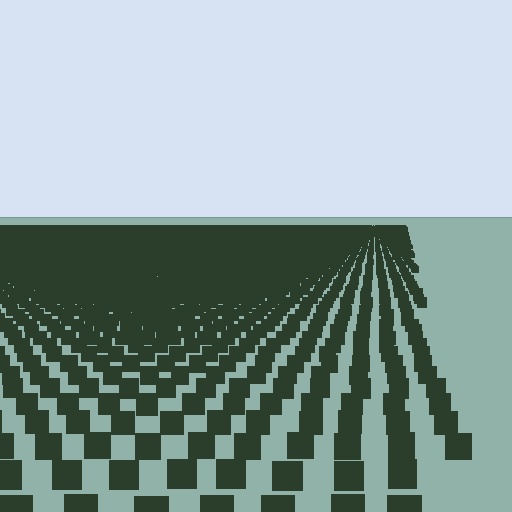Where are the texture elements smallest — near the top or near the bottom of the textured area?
Near the top.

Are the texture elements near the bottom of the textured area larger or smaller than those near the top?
Larger. Near the bottom, elements are closer to the viewer and appear at a bigger on-screen size.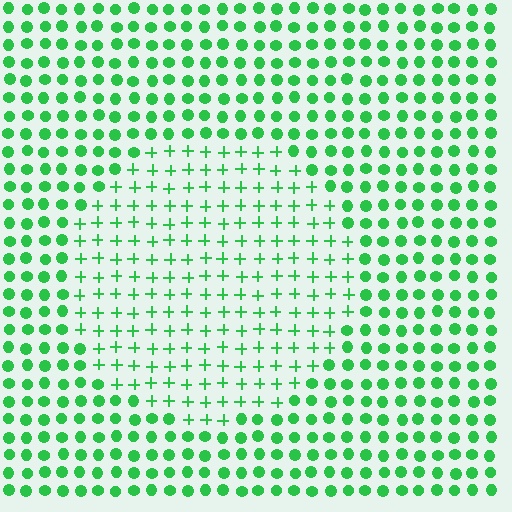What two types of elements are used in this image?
The image uses plus signs inside the circle region and circles outside it.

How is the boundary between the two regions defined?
The boundary is defined by a change in element shape: plus signs inside vs. circles outside. All elements share the same color and spacing.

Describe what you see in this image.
The image is filled with small green elements arranged in a uniform grid. A circle-shaped region contains plus signs, while the surrounding area contains circles. The boundary is defined purely by the change in element shape.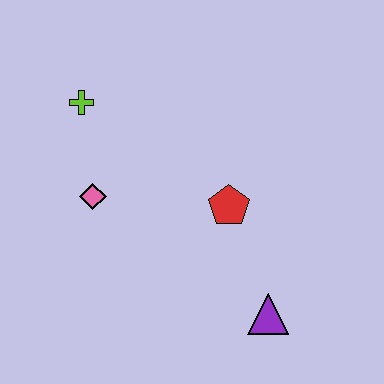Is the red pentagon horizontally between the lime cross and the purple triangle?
Yes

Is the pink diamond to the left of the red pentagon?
Yes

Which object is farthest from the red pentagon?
The lime cross is farthest from the red pentagon.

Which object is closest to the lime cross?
The pink diamond is closest to the lime cross.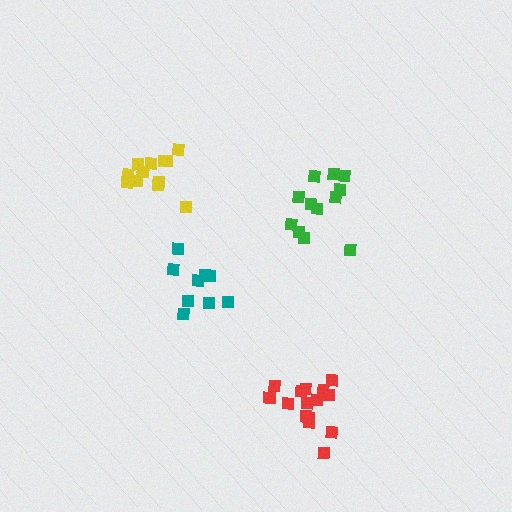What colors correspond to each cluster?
The clusters are colored: green, teal, red, yellow.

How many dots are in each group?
Group 1: 12 dots, Group 2: 9 dots, Group 3: 15 dots, Group 4: 12 dots (48 total).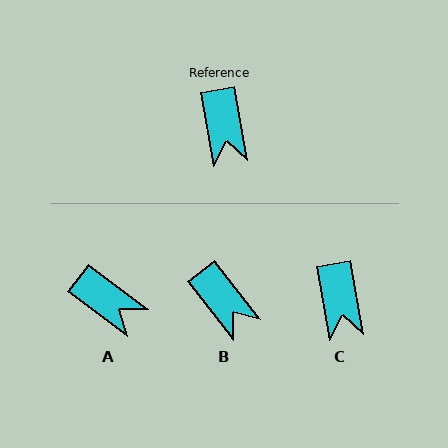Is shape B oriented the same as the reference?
No, it is off by about 28 degrees.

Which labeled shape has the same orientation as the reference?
C.